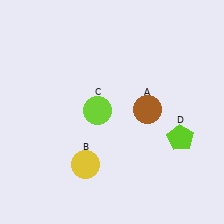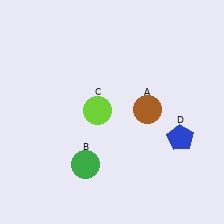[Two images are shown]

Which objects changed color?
B changed from yellow to green. D changed from lime to blue.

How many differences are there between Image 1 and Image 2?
There are 2 differences between the two images.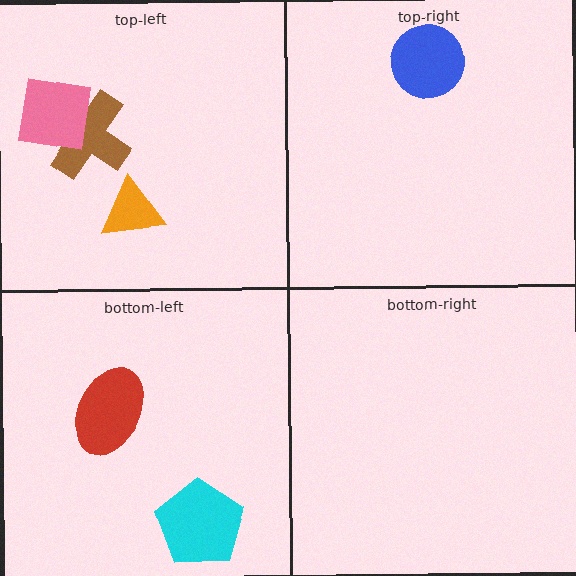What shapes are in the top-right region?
The blue circle.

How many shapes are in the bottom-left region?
2.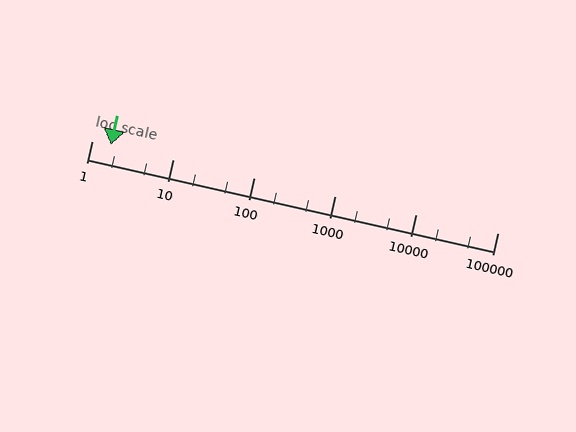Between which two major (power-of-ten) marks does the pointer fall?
The pointer is between 1 and 10.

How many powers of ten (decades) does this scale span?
The scale spans 5 decades, from 1 to 100000.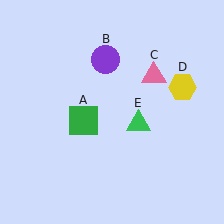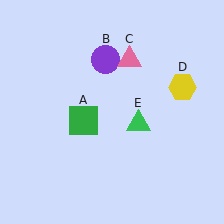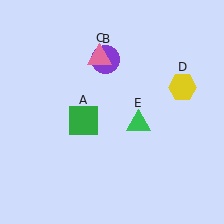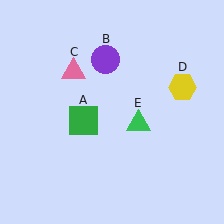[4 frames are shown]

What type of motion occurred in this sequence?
The pink triangle (object C) rotated counterclockwise around the center of the scene.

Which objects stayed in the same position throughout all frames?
Green square (object A) and purple circle (object B) and yellow hexagon (object D) and green triangle (object E) remained stationary.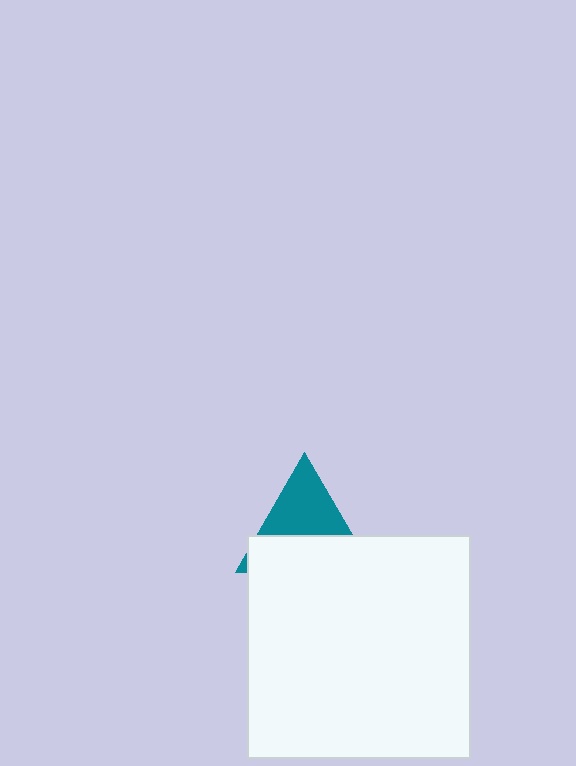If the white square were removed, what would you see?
You would see the complete teal triangle.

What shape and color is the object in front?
The object in front is a white square.